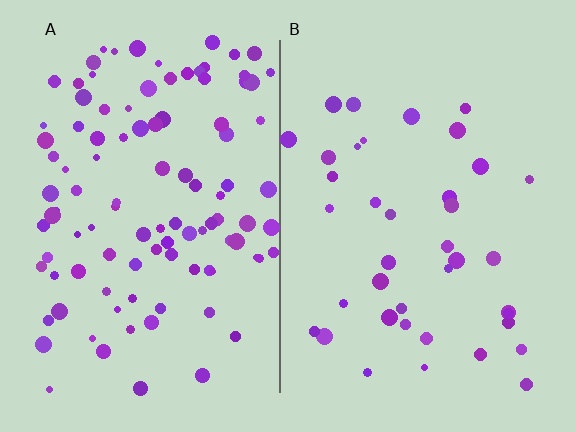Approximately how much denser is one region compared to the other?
Approximately 2.7× — region A over region B.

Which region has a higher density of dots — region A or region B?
A (the left).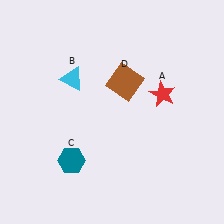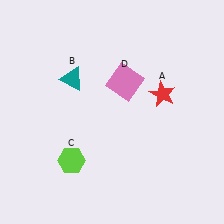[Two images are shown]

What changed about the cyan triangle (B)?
In Image 1, B is cyan. In Image 2, it changed to teal.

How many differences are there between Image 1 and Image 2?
There are 3 differences between the two images.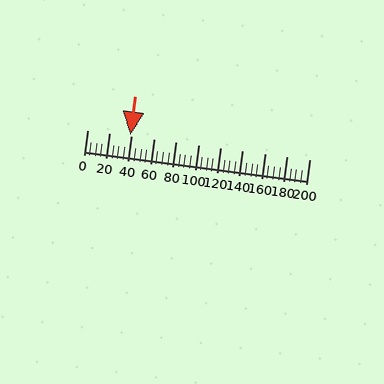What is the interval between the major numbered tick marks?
The major tick marks are spaced 20 units apart.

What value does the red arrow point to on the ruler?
The red arrow points to approximately 38.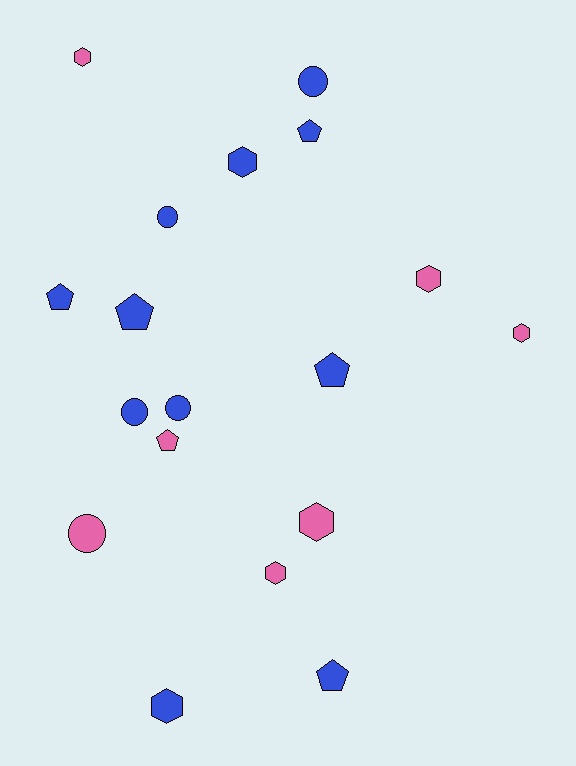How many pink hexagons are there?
There are 5 pink hexagons.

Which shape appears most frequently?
Hexagon, with 7 objects.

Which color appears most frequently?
Blue, with 11 objects.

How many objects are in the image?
There are 18 objects.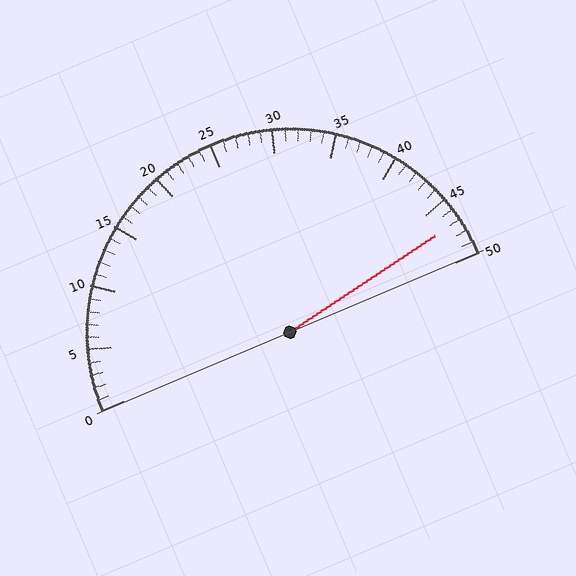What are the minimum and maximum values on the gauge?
The gauge ranges from 0 to 50.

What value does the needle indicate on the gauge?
The needle indicates approximately 47.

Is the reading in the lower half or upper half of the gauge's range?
The reading is in the upper half of the range (0 to 50).